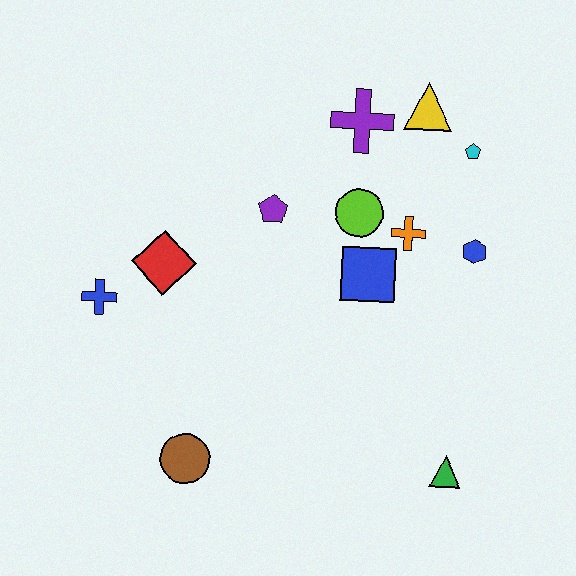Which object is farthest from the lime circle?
The brown circle is farthest from the lime circle.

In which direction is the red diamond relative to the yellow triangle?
The red diamond is to the left of the yellow triangle.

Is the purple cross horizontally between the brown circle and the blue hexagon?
Yes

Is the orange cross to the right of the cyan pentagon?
No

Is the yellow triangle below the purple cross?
No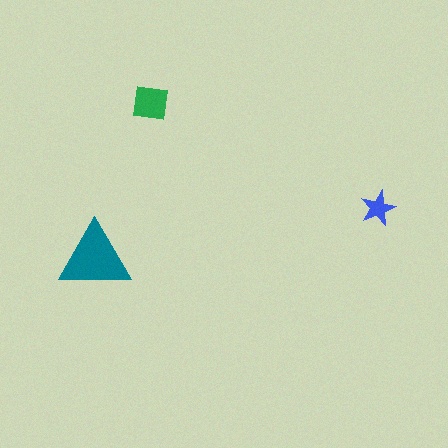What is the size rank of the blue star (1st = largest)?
3rd.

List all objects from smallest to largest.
The blue star, the green square, the teal triangle.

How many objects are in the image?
There are 3 objects in the image.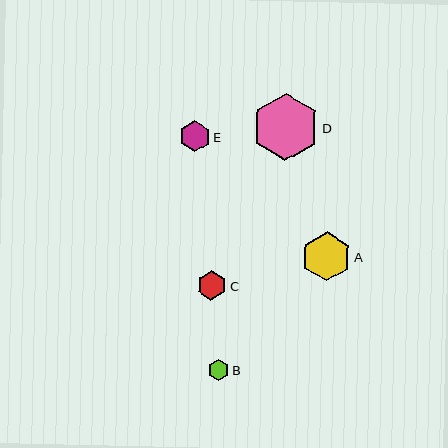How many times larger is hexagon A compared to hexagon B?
Hexagon A is approximately 2.4 times the size of hexagon B.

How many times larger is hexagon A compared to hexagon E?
Hexagon A is approximately 1.6 times the size of hexagon E.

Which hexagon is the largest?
Hexagon D is the largest with a size of approximately 67 pixels.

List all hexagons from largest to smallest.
From largest to smallest: D, A, E, C, B.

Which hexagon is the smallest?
Hexagon B is the smallest with a size of approximately 21 pixels.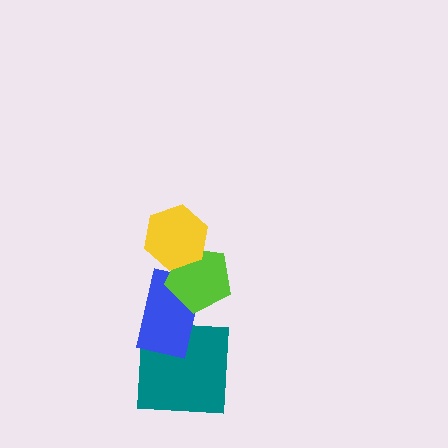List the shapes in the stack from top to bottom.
From top to bottom: the yellow hexagon, the lime pentagon, the blue rectangle, the teal square.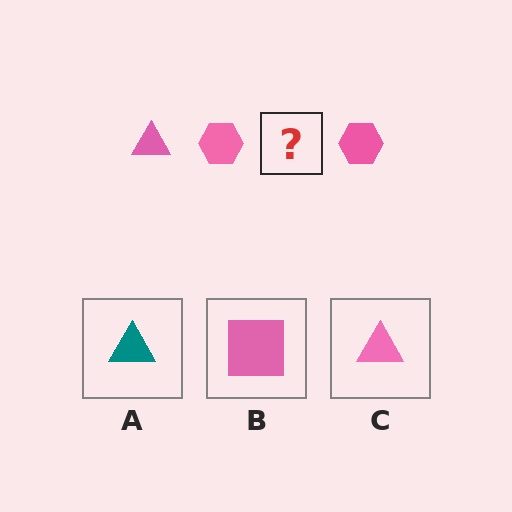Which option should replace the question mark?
Option C.